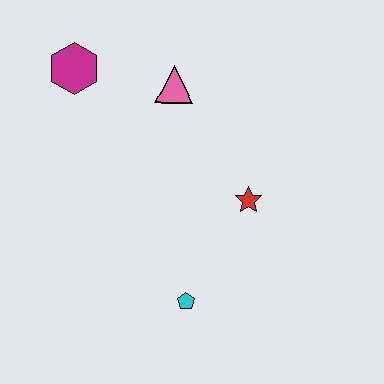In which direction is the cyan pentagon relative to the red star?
The cyan pentagon is below the red star.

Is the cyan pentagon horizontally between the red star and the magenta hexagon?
Yes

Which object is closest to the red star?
The cyan pentagon is closest to the red star.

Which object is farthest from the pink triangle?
The cyan pentagon is farthest from the pink triangle.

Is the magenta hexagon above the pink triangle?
Yes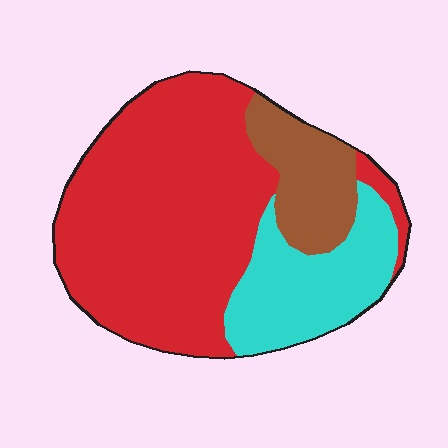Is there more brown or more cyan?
Cyan.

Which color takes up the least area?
Brown, at roughly 15%.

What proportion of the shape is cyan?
Cyan covers around 20% of the shape.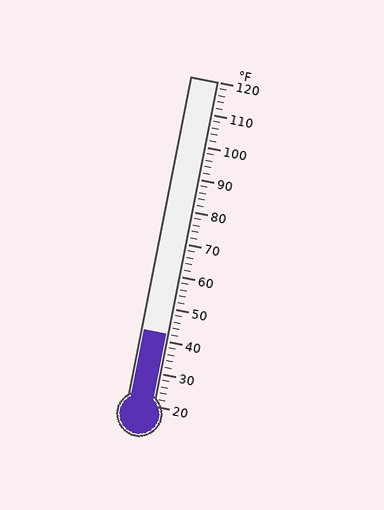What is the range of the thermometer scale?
The thermometer scale ranges from 20°F to 120°F.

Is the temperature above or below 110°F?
The temperature is below 110°F.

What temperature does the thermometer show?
The thermometer shows approximately 42°F.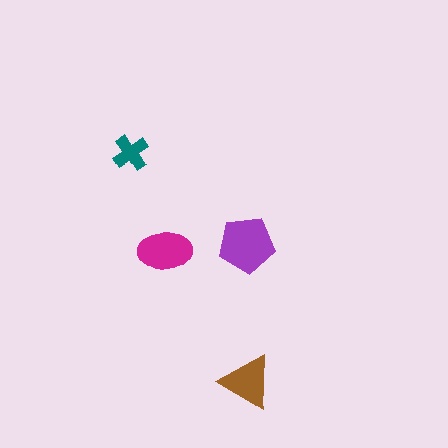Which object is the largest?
The purple pentagon.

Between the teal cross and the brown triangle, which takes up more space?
The brown triangle.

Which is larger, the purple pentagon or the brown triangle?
The purple pentagon.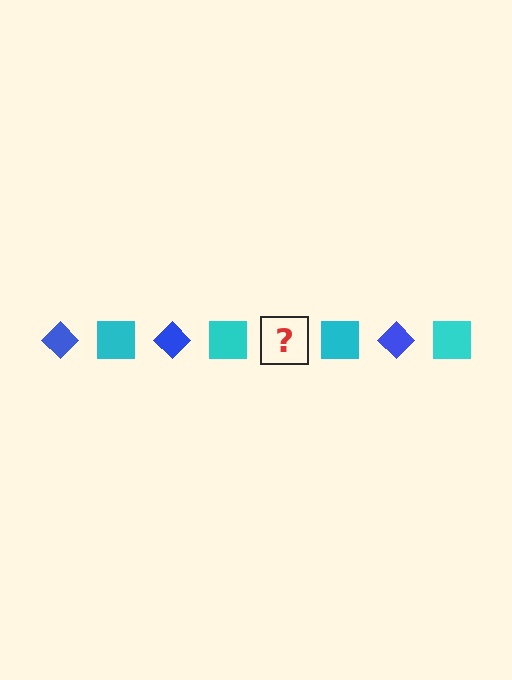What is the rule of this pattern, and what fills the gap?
The rule is that the pattern alternates between blue diamond and cyan square. The gap should be filled with a blue diamond.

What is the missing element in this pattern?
The missing element is a blue diamond.